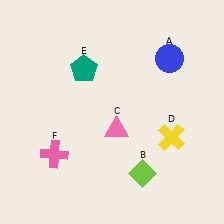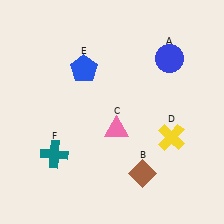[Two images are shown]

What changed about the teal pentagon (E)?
In Image 1, E is teal. In Image 2, it changed to blue.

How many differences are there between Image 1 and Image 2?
There are 3 differences between the two images.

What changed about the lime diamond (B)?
In Image 1, B is lime. In Image 2, it changed to brown.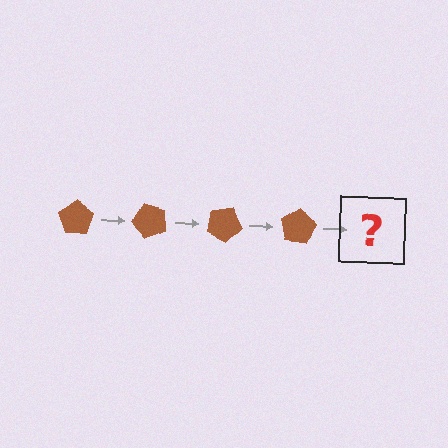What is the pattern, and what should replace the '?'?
The pattern is that the pentagon rotates 50 degrees each step. The '?' should be a brown pentagon rotated 200 degrees.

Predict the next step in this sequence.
The next step is a brown pentagon rotated 200 degrees.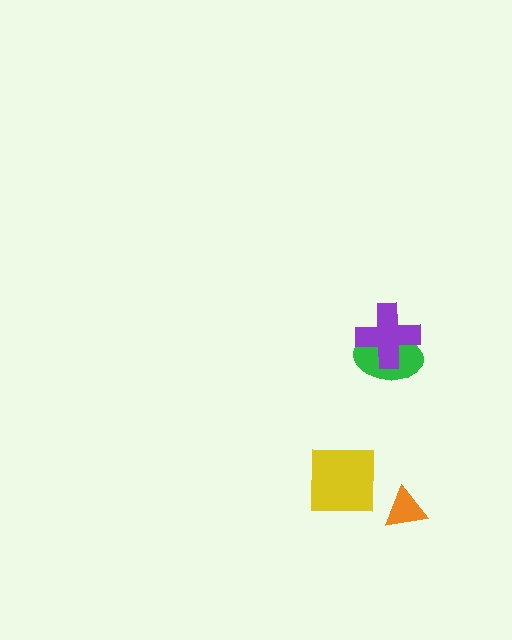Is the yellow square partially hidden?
No, no other shape covers it.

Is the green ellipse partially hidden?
Yes, it is partially covered by another shape.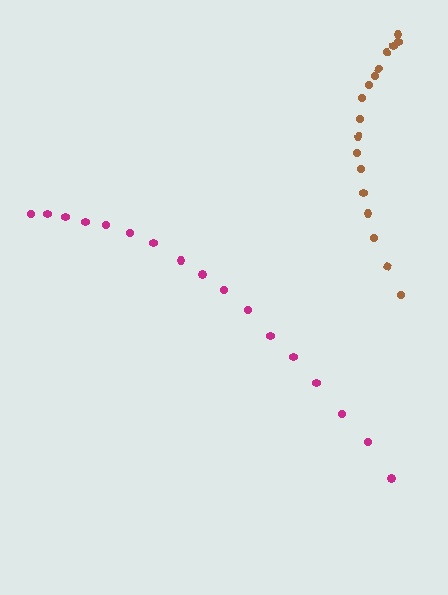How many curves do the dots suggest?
There are 2 distinct paths.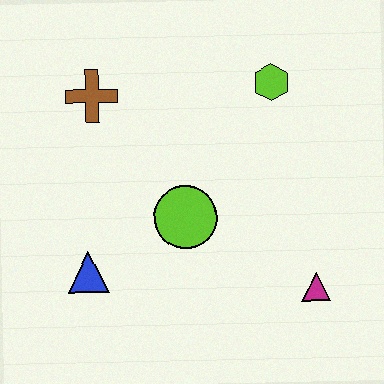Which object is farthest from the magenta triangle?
The brown cross is farthest from the magenta triangle.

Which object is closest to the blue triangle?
The lime circle is closest to the blue triangle.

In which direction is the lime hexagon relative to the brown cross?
The lime hexagon is to the right of the brown cross.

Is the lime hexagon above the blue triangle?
Yes